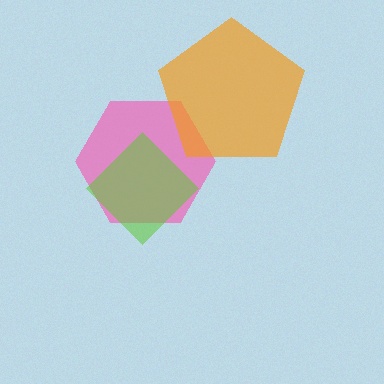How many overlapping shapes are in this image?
There are 3 overlapping shapes in the image.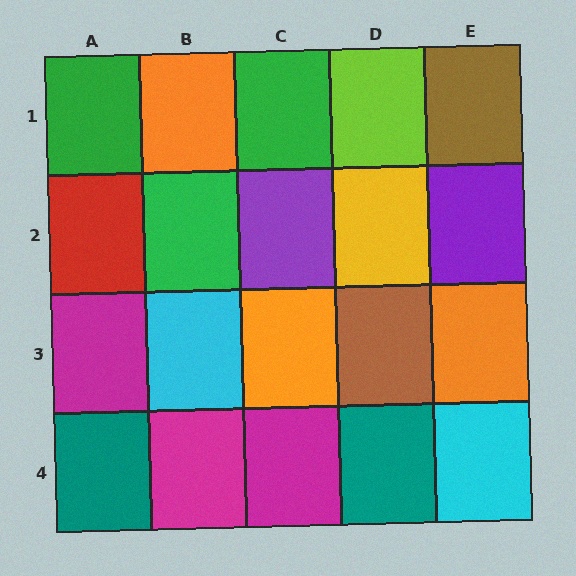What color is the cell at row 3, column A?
Magenta.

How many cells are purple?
2 cells are purple.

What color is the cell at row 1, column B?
Orange.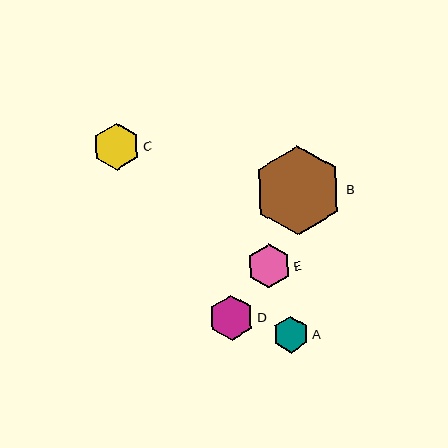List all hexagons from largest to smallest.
From largest to smallest: B, C, D, E, A.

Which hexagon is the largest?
Hexagon B is the largest with a size of approximately 89 pixels.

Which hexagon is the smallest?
Hexagon A is the smallest with a size of approximately 37 pixels.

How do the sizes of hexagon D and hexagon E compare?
Hexagon D and hexagon E are approximately the same size.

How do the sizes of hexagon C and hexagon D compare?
Hexagon C and hexagon D are approximately the same size.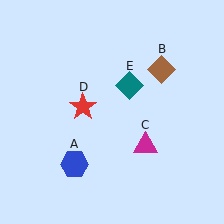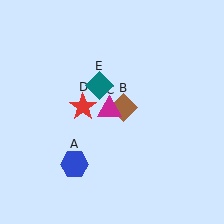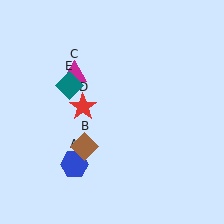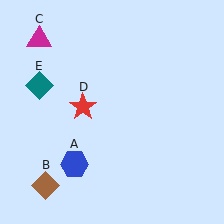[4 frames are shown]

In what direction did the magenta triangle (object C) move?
The magenta triangle (object C) moved up and to the left.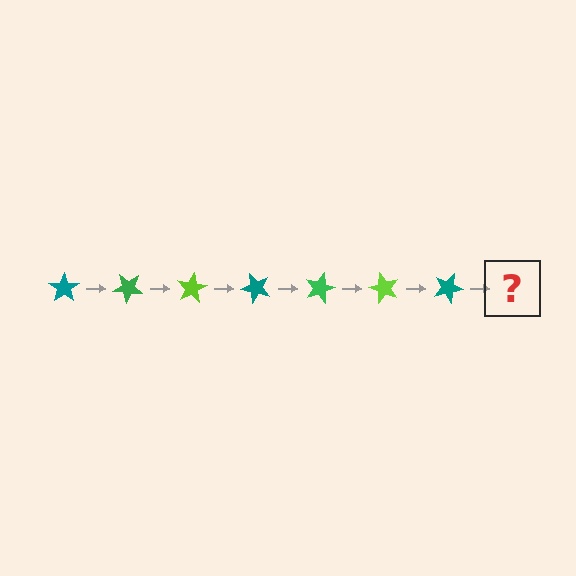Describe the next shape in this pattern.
It should be a green star, rotated 280 degrees from the start.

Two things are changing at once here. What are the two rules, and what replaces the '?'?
The two rules are that it rotates 40 degrees each step and the color cycles through teal, green, and lime. The '?' should be a green star, rotated 280 degrees from the start.